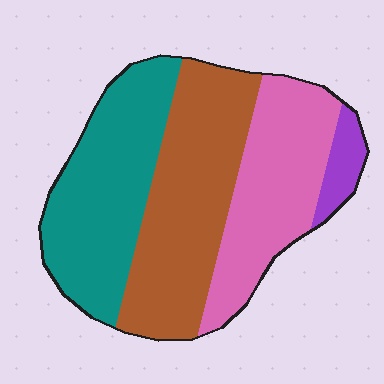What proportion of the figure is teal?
Teal takes up about one third (1/3) of the figure.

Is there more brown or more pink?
Brown.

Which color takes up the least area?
Purple, at roughly 5%.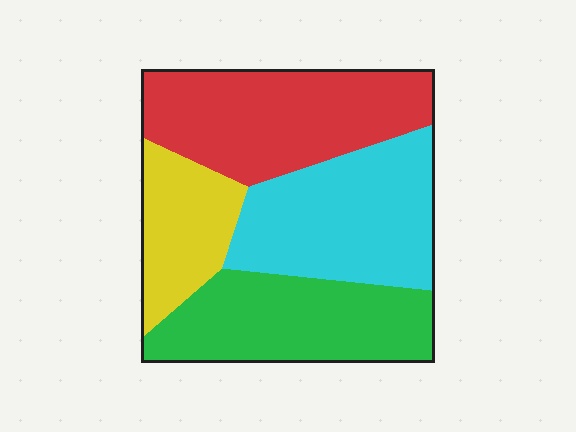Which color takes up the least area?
Yellow, at roughly 15%.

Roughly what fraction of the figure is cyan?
Cyan takes up about one quarter (1/4) of the figure.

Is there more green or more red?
Red.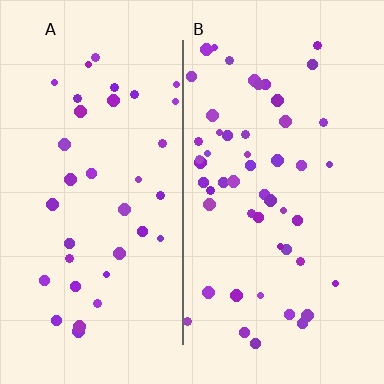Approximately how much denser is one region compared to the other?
Approximately 1.4× — region B over region A.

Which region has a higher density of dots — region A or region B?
B (the right).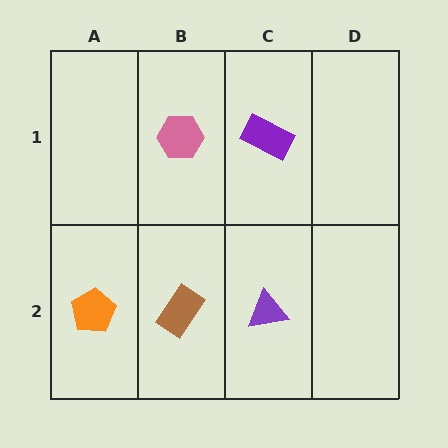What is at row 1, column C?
A purple rectangle.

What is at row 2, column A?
An orange pentagon.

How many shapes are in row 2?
3 shapes.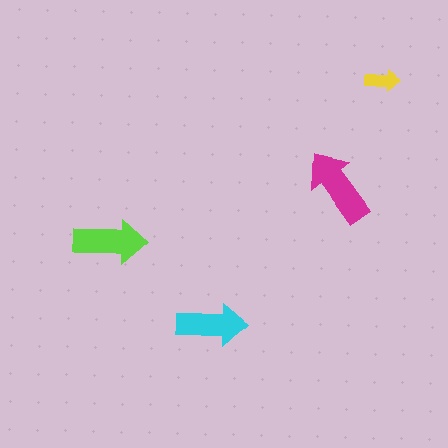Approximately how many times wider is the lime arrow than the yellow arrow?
About 2 times wider.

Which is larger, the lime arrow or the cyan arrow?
The lime one.